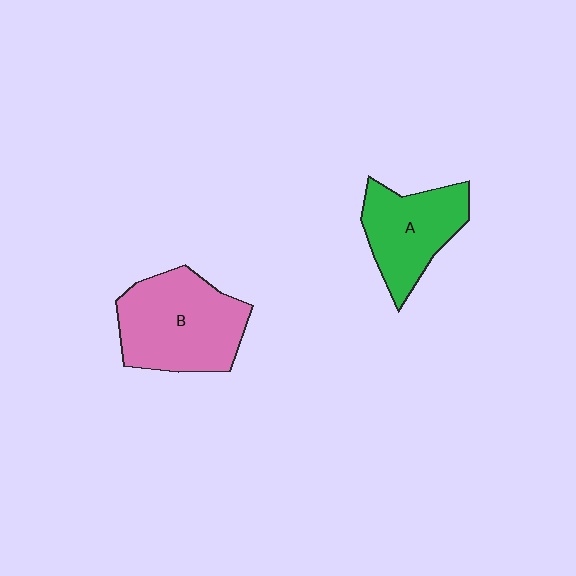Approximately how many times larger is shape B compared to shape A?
Approximately 1.4 times.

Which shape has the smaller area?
Shape A (green).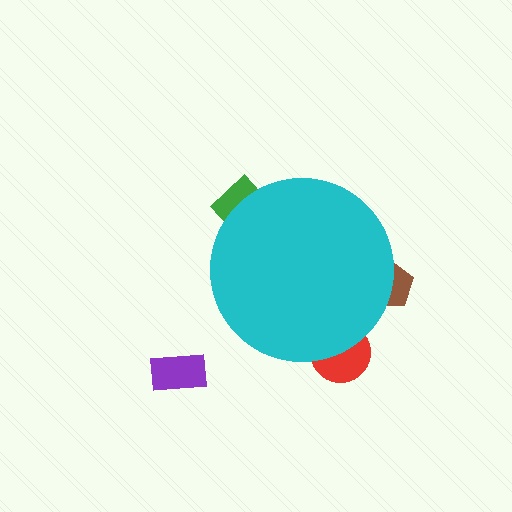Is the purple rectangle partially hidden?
No, the purple rectangle is fully visible.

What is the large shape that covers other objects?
A cyan circle.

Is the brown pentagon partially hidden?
Yes, the brown pentagon is partially hidden behind the cyan circle.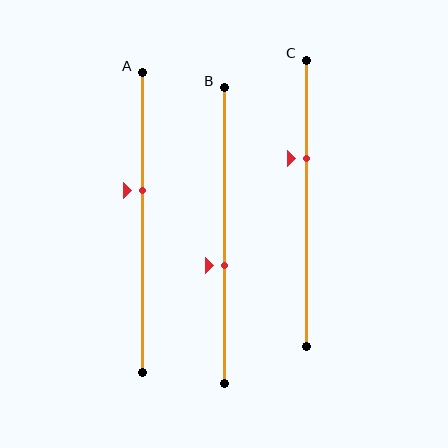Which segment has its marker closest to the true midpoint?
Segment B has its marker closest to the true midpoint.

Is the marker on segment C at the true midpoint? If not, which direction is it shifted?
No, the marker on segment C is shifted upward by about 16% of the segment length.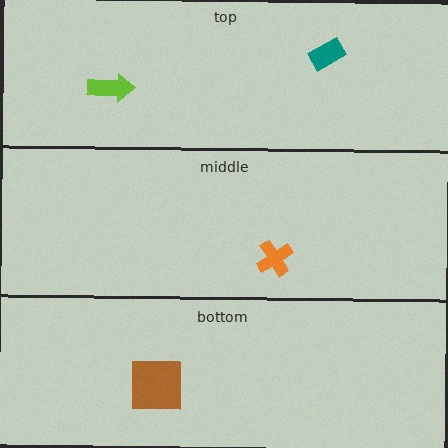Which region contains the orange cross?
The middle region.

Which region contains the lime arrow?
The top region.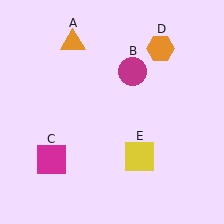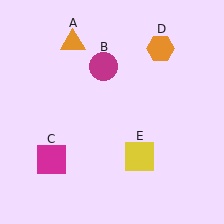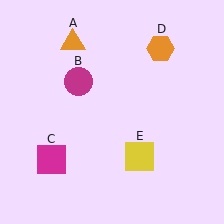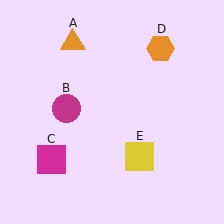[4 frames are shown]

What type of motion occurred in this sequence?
The magenta circle (object B) rotated counterclockwise around the center of the scene.